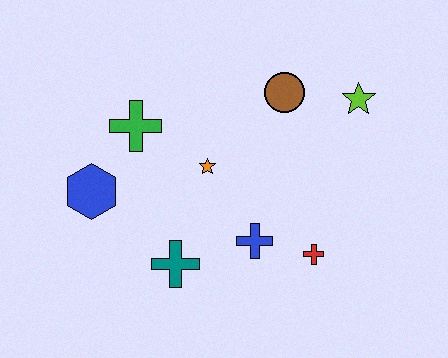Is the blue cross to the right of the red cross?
No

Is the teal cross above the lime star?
No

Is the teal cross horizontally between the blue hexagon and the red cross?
Yes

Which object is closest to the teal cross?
The blue cross is closest to the teal cross.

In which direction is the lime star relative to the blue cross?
The lime star is above the blue cross.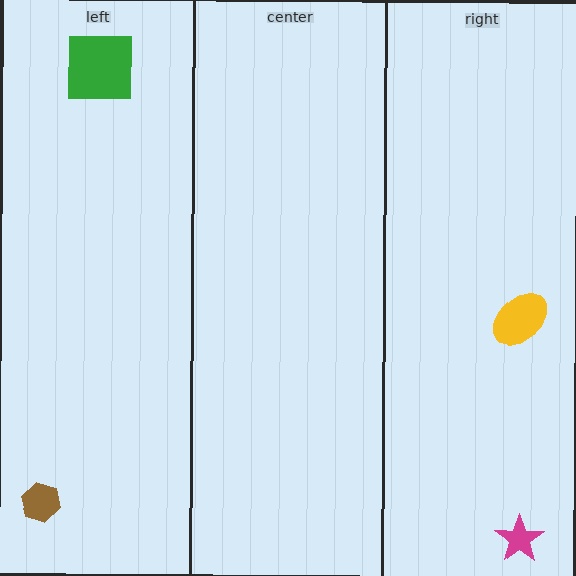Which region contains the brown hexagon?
The left region.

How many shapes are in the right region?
2.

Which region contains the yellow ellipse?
The right region.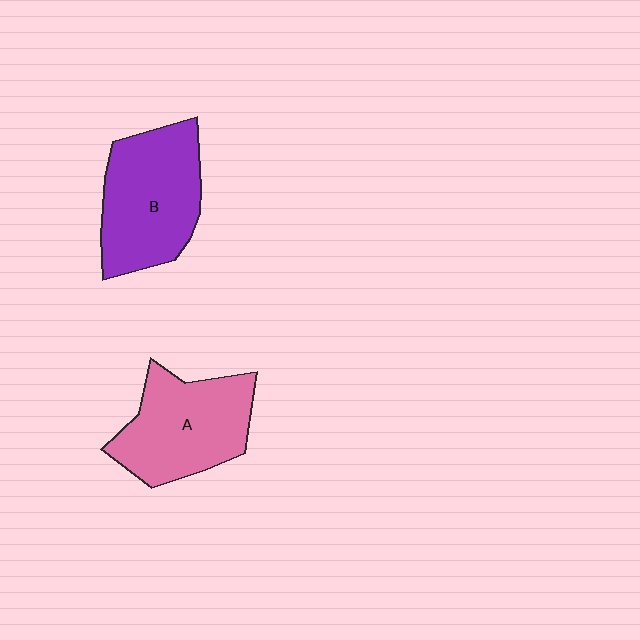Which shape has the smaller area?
Shape A (pink).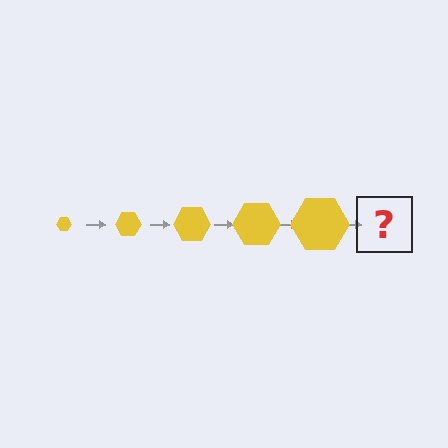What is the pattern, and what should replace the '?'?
The pattern is that the hexagon gets progressively larger each step. The '?' should be a yellow hexagon, larger than the previous one.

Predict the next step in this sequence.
The next step is a yellow hexagon, larger than the previous one.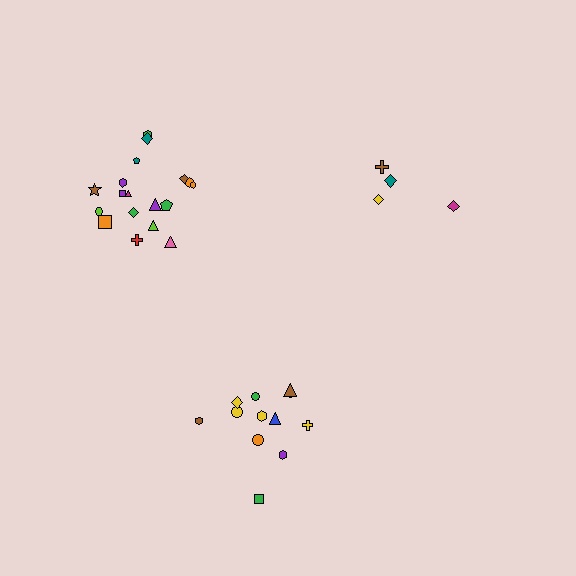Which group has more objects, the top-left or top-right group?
The top-left group.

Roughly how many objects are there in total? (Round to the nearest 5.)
Roughly 35 objects in total.